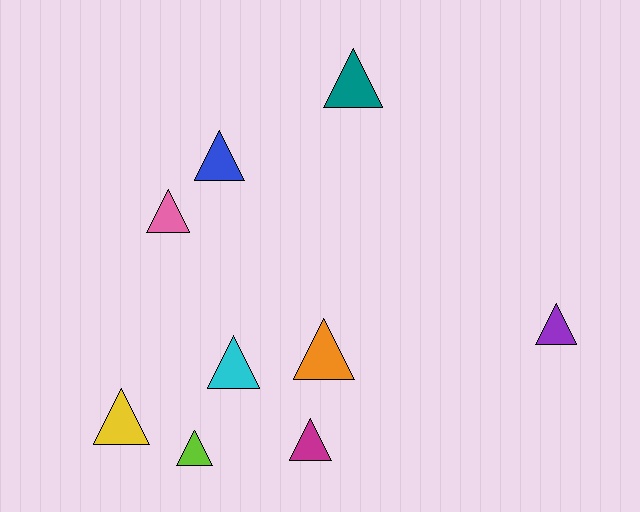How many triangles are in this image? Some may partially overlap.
There are 9 triangles.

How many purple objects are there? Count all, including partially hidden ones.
There is 1 purple object.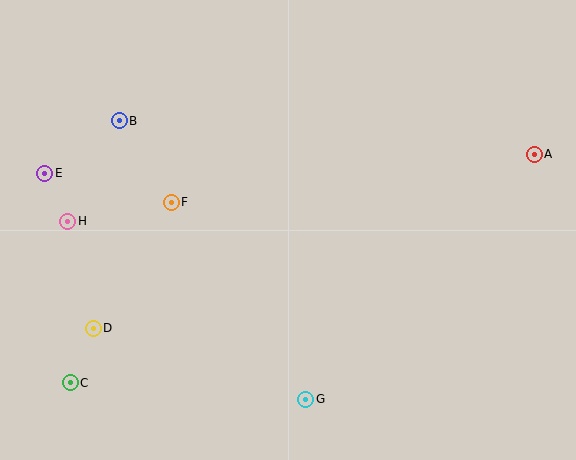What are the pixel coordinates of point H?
Point H is at (68, 221).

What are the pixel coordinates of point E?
Point E is at (45, 173).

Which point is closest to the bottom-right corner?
Point G is closest to the bottom-right corner.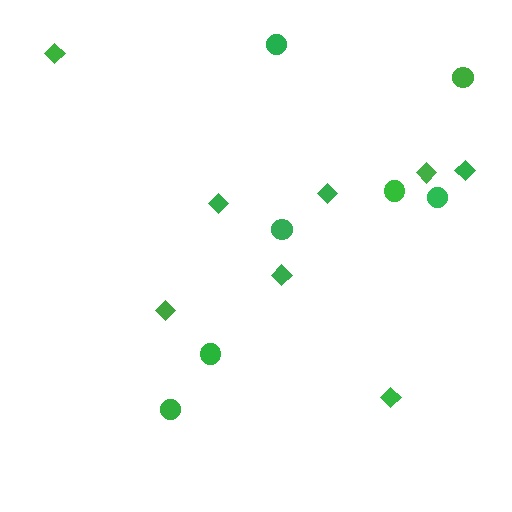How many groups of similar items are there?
There are 2 groups: one group of diamonds (8) and one group of circles (7).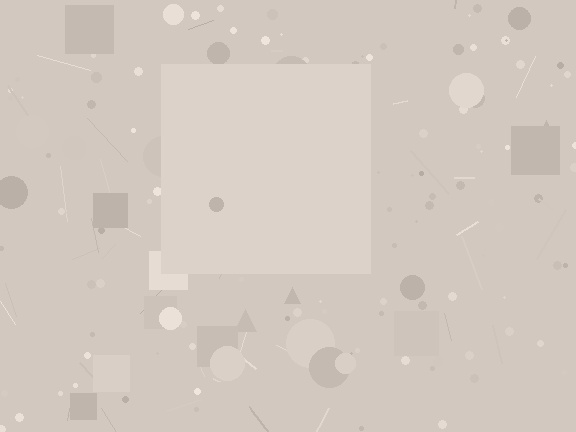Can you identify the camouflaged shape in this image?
The camouflaged shape is a square.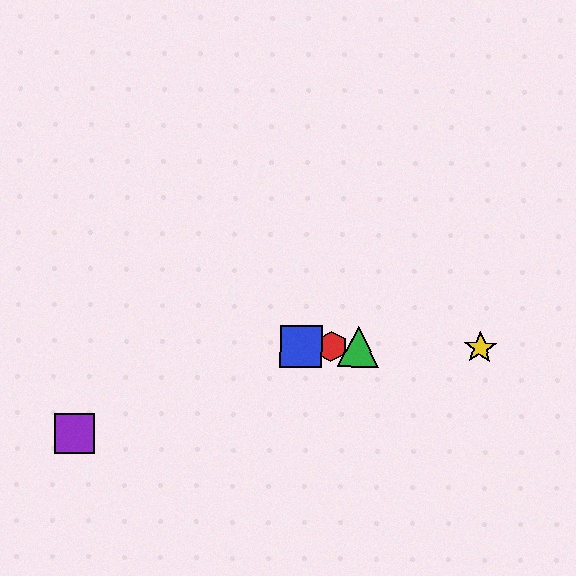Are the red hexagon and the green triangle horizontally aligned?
Yes, both are at y≈347.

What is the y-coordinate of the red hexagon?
The red hexagon is at y≈347.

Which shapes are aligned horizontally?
The red hexagon, the blue square, the green triangle, the yellow star are aligned horizontally.